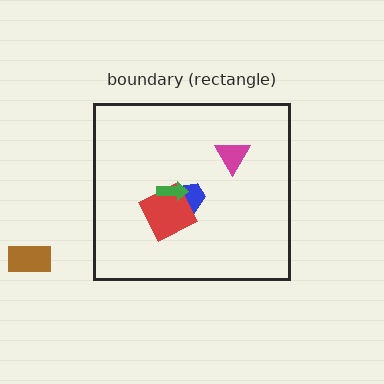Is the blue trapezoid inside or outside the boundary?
Inside.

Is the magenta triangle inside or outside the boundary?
Inside.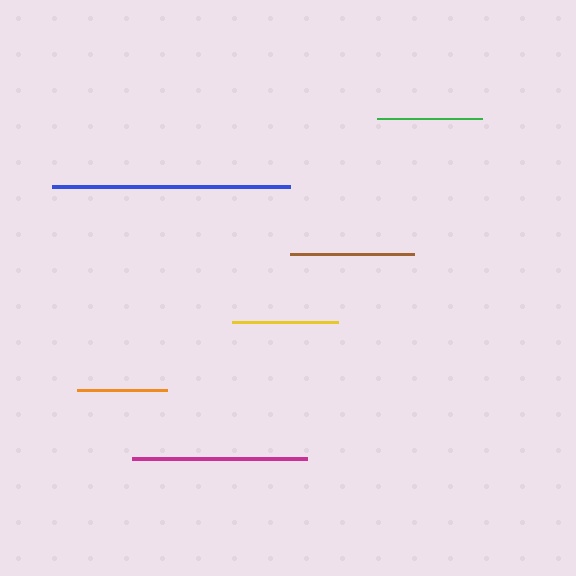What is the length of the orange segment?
The orange segment is approximately 90 pixels long.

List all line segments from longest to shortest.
From longest to shortest: blue, magenta, brown, yellow, green, orange.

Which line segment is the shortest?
The orange line is the shortest at approximately 90 pixels.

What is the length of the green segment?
The green segment is approximately 104 pixels long.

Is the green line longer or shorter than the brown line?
The brown line is longer than the green line.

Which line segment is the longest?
The blue line is the longest at approximately 237 pixels.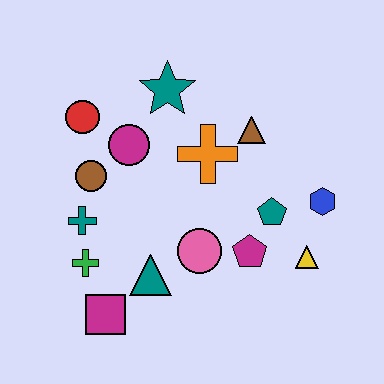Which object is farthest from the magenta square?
The blue hexagon is farthest from the magenta square.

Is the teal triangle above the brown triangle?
No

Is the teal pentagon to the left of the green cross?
No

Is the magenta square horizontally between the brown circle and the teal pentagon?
Yes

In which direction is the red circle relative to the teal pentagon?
The red circle is to the left of the teal pentagon.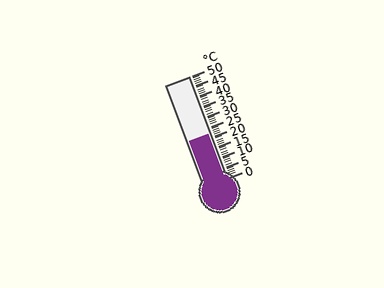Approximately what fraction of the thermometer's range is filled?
The thermometer is filled to approximately 45% of its range.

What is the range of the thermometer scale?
The thermometer scale ranges from 0°C to 50°C.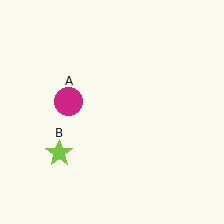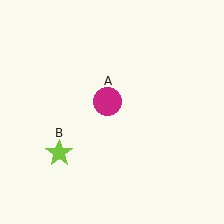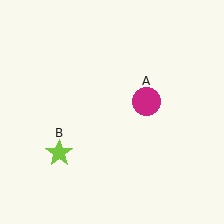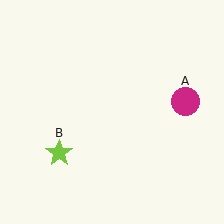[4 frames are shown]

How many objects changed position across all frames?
1 object changed position: magenta circle (object A).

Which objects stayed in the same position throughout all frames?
Lime star (object B) remained stationary.